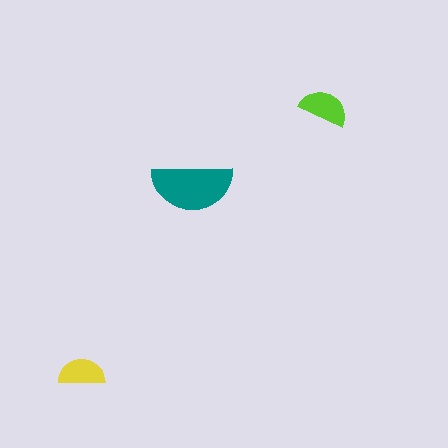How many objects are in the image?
There are 3 objects in the image.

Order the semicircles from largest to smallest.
the teal one, the lime one, the yellow one.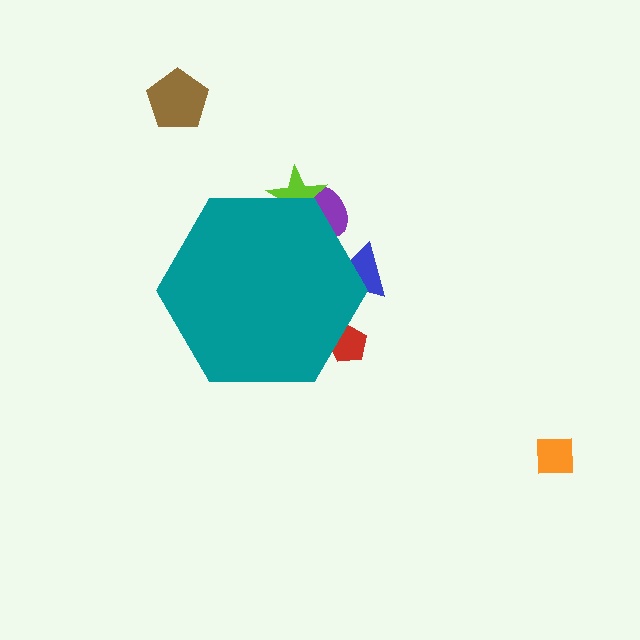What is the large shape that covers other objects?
A teal hexagon.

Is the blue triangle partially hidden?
Yes, the blue triangle is partially hidden behind the teal hexagon.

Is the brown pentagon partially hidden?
No, the brown pentagon is fully visible.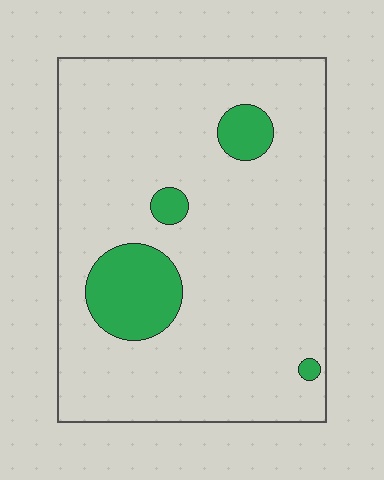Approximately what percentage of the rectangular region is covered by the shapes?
Approximately 10%.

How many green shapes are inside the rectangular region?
4.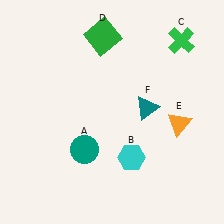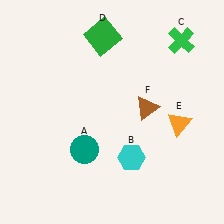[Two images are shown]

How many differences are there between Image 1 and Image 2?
There is 1 difference between the two images.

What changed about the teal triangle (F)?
In Image 1, F is teal. In Image 2, it changed to brown.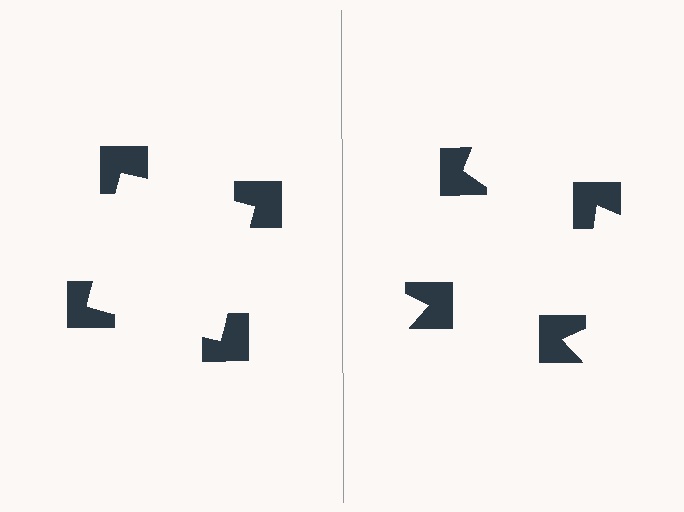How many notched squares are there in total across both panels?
8 — 4 on each side.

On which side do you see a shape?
An illusory square appears on the left side. On the right side the wedge cuts are rotated, so no coherent shape forms.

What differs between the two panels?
The notched squares are positioned identically on both sides; only the wedge orientations differ. On the left they align to a square; on the right they are misaligned.